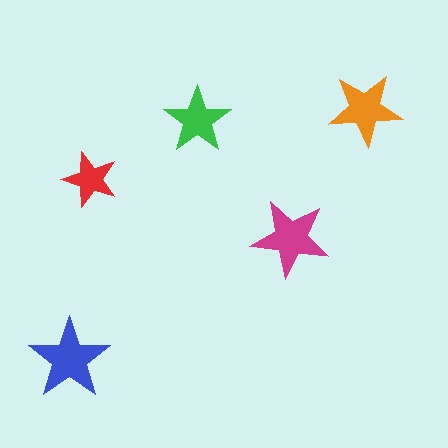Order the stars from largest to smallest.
the blue one, the magenta one, the orange one, the green one, the red one.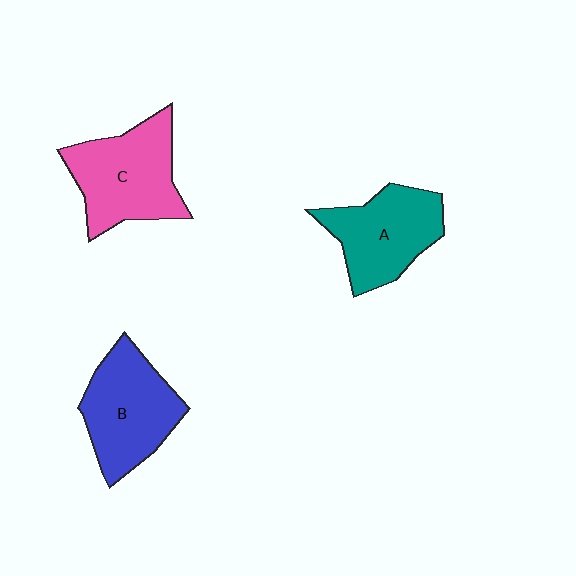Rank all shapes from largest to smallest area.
From largest to smallest: C (pink), B (blue), A (teal).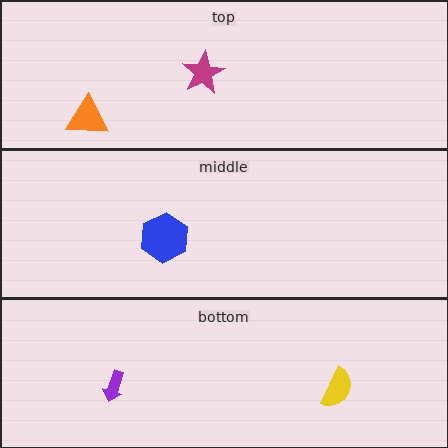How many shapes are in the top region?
2.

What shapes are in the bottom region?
The purple arrow, the yellow semicircle.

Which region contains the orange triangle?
The top region.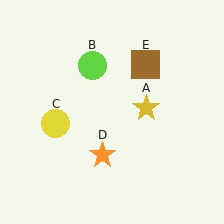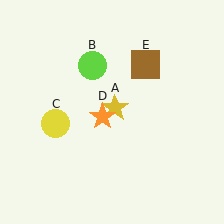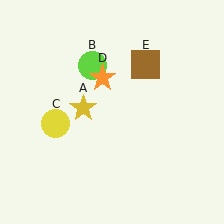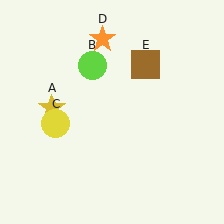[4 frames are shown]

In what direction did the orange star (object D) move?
The orange star (object D) moved up.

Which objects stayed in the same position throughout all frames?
Lime circle (object B) and yellow circle (object C) and brown square (object E) remained stationary.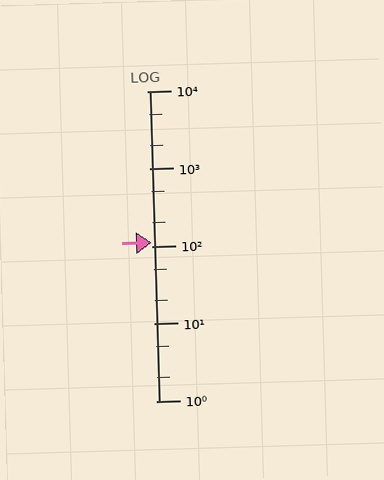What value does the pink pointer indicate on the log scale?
The pointer indicates approximately 110.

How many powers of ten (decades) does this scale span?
The scale spans 4 decades, from 1 to 10000.